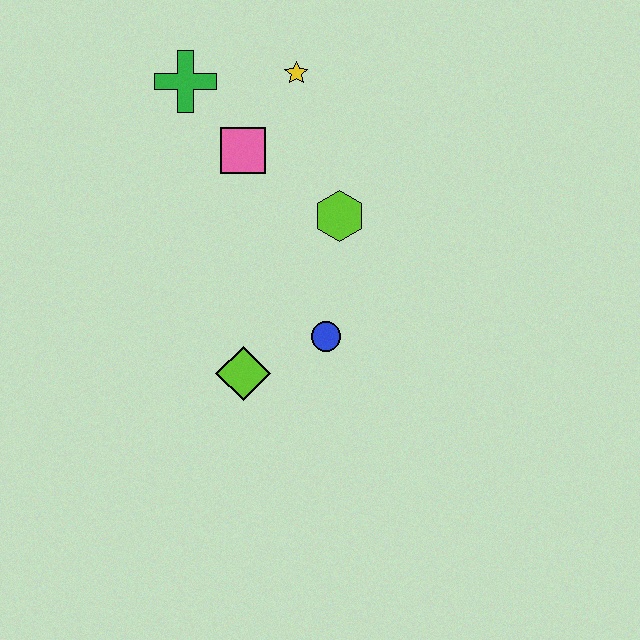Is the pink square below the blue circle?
No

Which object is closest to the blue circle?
The lime diamond is closest to the blue circle.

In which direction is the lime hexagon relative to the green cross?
The lime hexagon is to the right of the green cross.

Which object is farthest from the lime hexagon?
The green cross is farthest from the lime hexagon.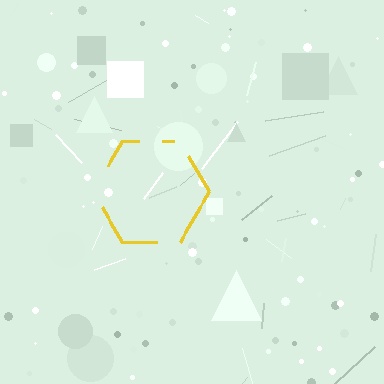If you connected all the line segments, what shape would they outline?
They would outline a hexagon.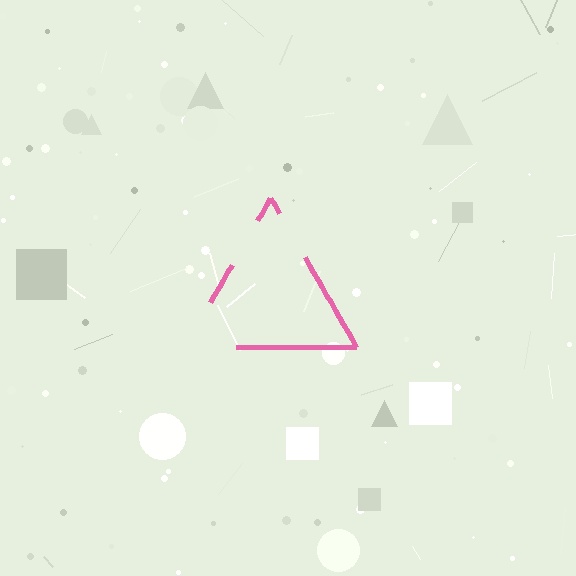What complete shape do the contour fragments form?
The contour fragments form a triangle.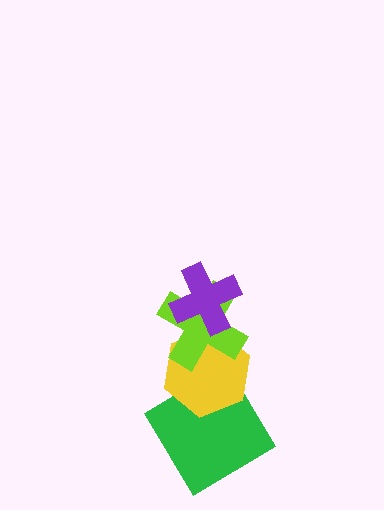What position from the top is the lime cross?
The lime cross is 2nd from the top.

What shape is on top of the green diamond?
The yellow hexagon is on top of the green diamond.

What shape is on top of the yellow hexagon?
The lime cross is on top of the yellow hexagon.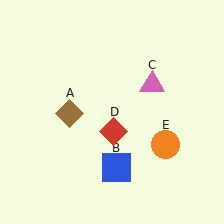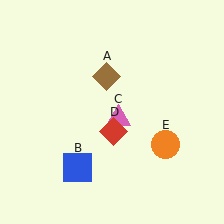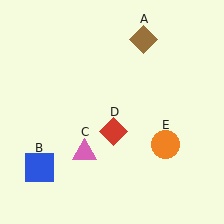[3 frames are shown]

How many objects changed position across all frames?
3 objects changed position: brown diamond (object A), blue square (object B), pink triangle (object C).